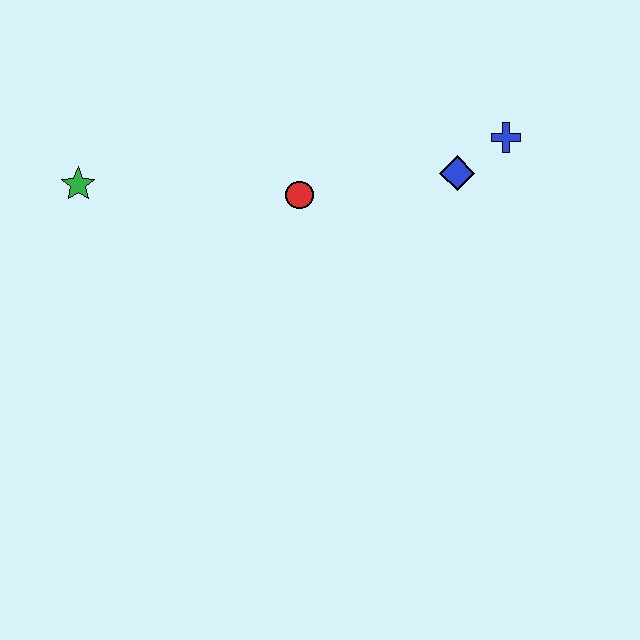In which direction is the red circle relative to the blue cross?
The red circle is to the left of the blue cross.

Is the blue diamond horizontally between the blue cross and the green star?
Yes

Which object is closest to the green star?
The red circle is closest to the green star.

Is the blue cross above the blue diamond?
Yes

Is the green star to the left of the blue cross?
Yes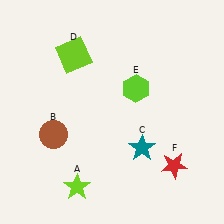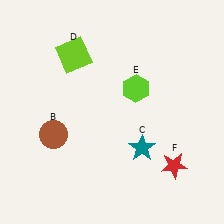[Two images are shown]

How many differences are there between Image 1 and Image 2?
There is 1 difference between the two images.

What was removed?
The lime star (A) was removed in Image 2.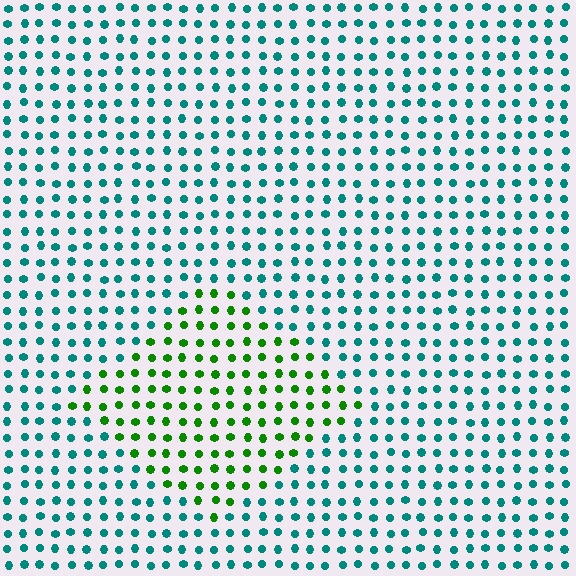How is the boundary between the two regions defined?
The boundary is defined purely by a slight shift in hue (about 59 degrees). Spacing, size, and orientation are identical on both sides.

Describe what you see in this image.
The image is filled with small teal elements in a uniform arrangement. A diamond-shaped region is visible where the elements are tinted to a slightly different hue, forming a subtle color boundary.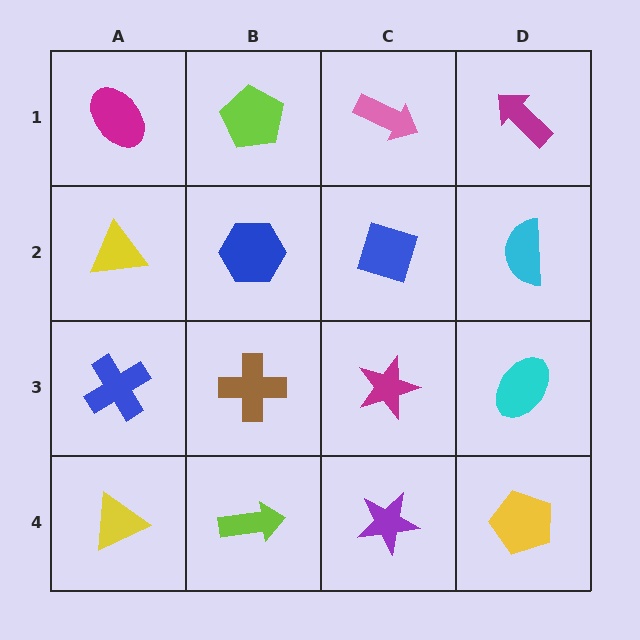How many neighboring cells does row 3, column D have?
3.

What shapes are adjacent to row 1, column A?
A yellow triangle (row 2, column A), a lime pentagon (row 1, column B).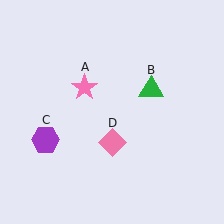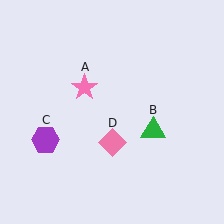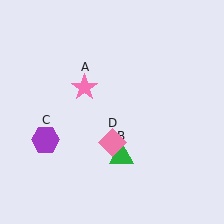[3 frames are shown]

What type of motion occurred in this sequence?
The green triangle (object B) rotated clockwise around the center of the scene.